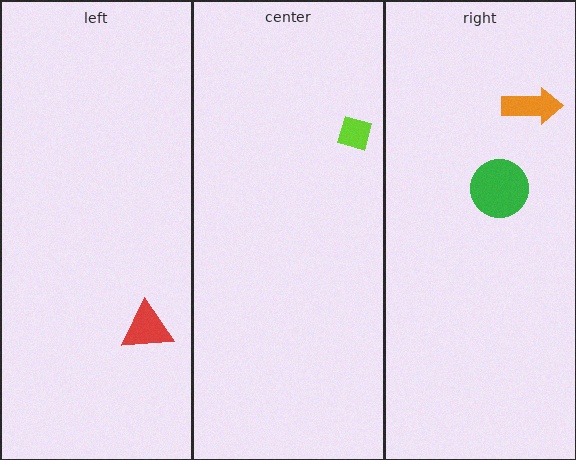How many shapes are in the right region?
2.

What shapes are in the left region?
The red triangle.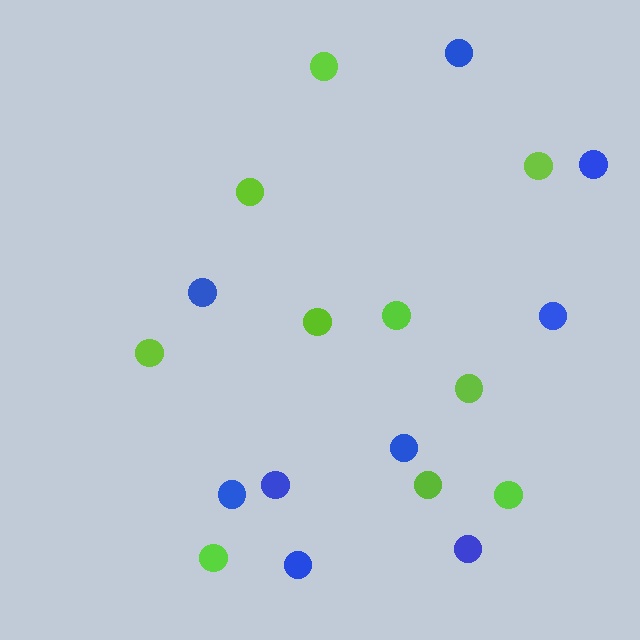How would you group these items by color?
There are 2 groups: one group of blue circles (9) and one group of lime circles (10).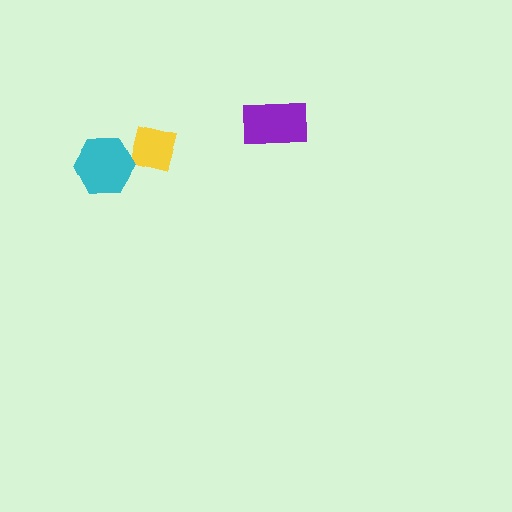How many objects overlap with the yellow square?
1 object overlaps with the yellow square.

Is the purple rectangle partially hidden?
No, no other shape covers it.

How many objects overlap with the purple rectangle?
0 objects overlap with the purple rectangle.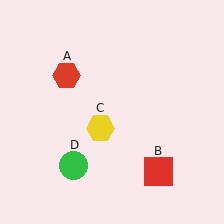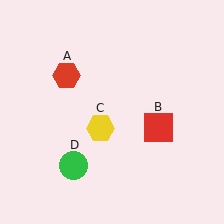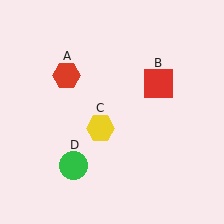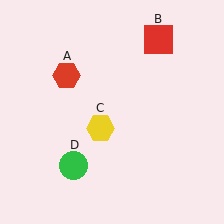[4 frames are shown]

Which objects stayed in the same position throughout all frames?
Red hexagon (object A) and yellow hexagon (object C) and green circle (object D) remained stationary.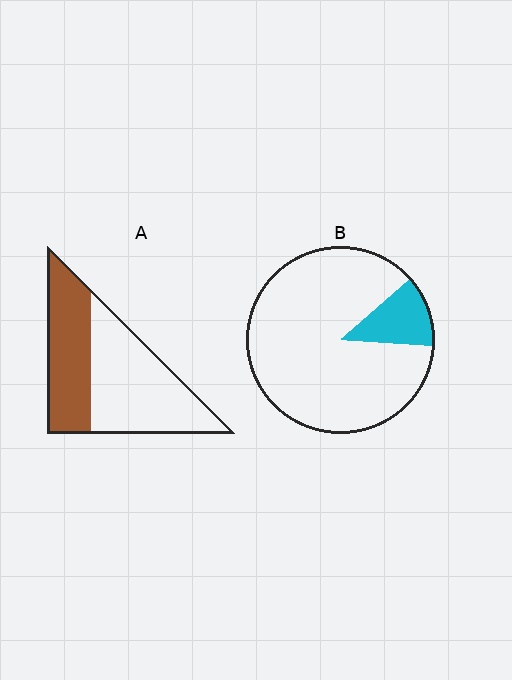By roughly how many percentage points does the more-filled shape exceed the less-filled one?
By roughly 30 percentage points (A over B).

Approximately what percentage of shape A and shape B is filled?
A is approximately 40% and B is approximately 15%.